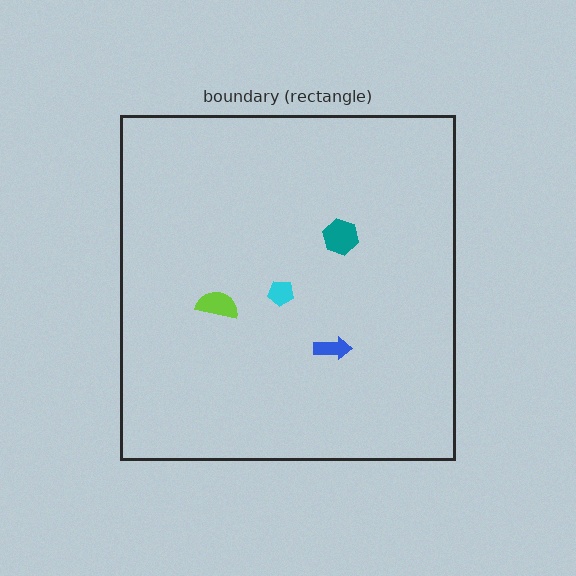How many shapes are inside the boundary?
4 inside, 0 outside.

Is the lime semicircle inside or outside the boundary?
Inside.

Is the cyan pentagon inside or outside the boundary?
Inside.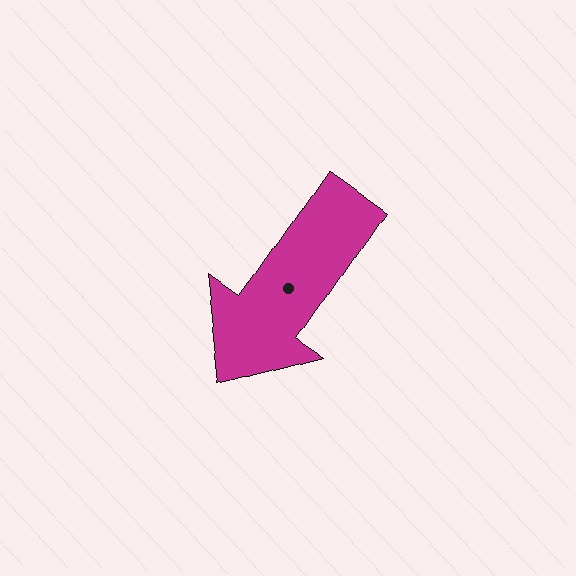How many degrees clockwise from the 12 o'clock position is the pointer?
Approximately 215 degrees.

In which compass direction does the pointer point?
Southwest.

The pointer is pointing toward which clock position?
Roughly 7 o'clock.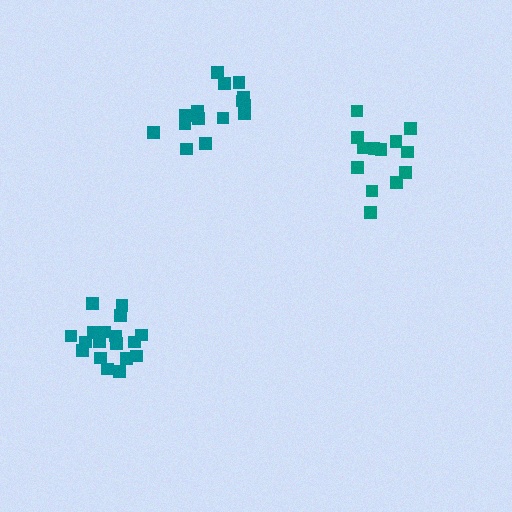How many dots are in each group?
Group 1: 13 dots, Group 2: 18 dots, Group 3: 15 dots (46 total).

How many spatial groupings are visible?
There are 3 spatial groupings.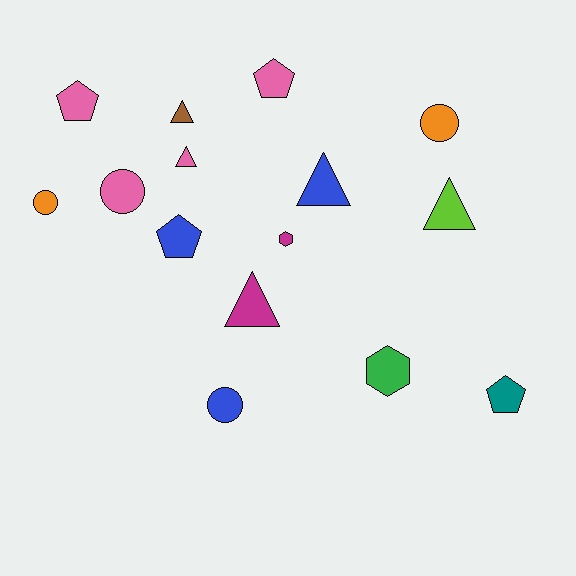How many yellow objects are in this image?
There are no yellow objects.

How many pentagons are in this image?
There are 4 pentagons.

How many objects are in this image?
There are 15 objects.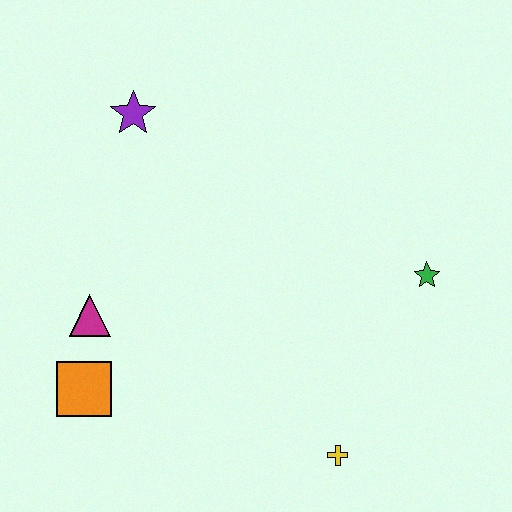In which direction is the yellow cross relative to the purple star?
The yellow cross is below the purple star.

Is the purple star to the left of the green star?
Yes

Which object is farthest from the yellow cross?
The purple star is farthest from the yellow cross.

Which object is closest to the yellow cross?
The green star is closest to the yellow cross.